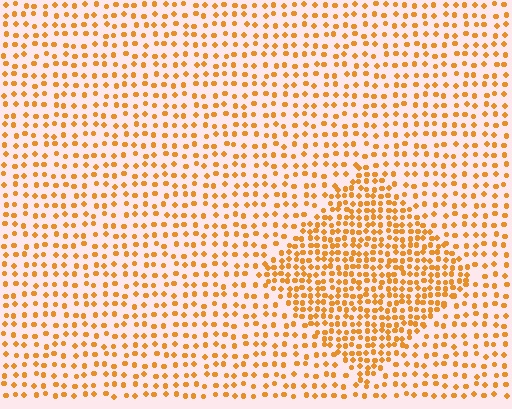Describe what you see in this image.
The image contains small orange elements arranged at two different densities. A diamond-shaped region is visible where the elements are more densely packed than the surrounding area.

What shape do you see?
I see a diamond.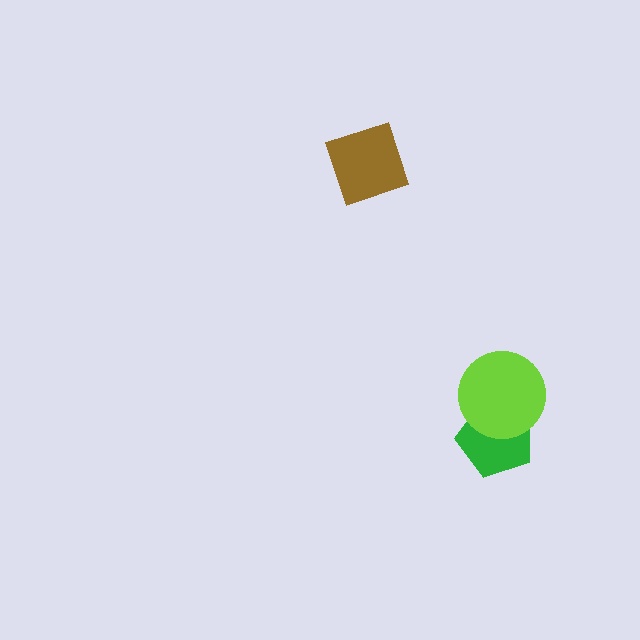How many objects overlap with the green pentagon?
1 object overlaps with the green pentagon.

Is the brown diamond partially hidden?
No, no other shape covers it.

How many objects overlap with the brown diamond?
0 objects overlap with the brown diamond.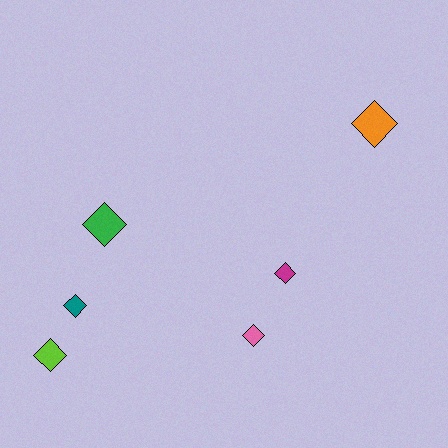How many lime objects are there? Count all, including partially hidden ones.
There is 1 lime object.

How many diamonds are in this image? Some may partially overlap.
There are 6 diamonds.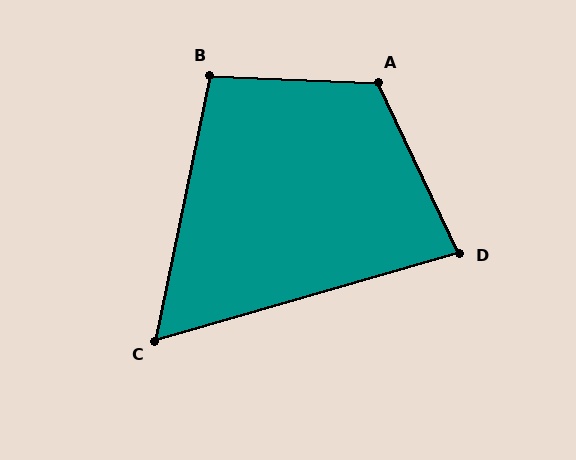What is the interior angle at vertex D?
Approximately 81 degrees (acute).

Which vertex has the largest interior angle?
A, at approximately 118 degrees.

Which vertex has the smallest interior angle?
C, at approximately 62 degrees.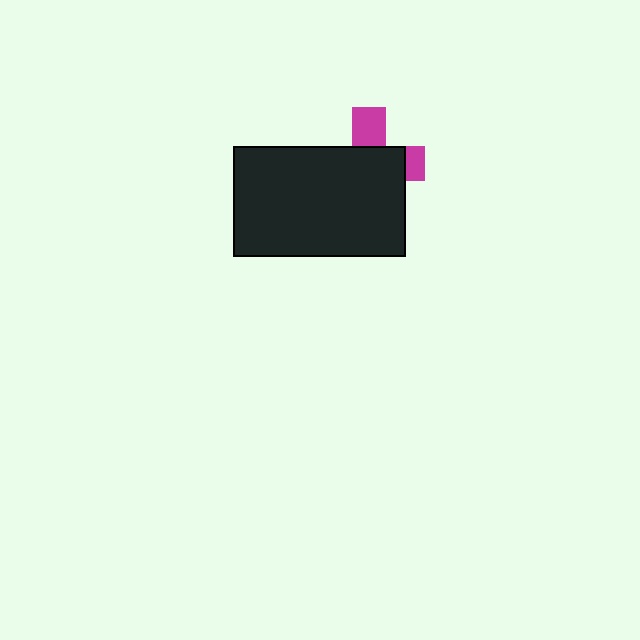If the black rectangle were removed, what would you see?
You would see the complete magenta cross.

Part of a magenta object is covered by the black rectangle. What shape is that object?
It is a cross.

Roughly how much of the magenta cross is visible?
A small part of it is visible (roughly 30%).